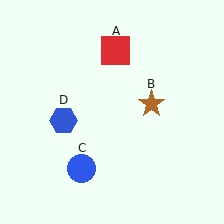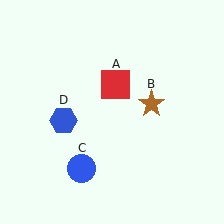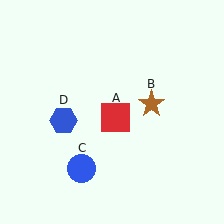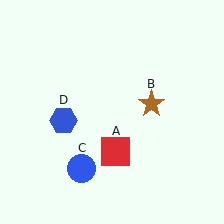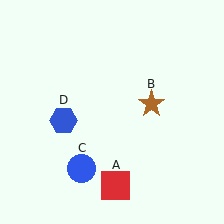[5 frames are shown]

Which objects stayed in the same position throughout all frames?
Brown star (object B) and blue circle (object C) and blue hexagon (object D) remained stationary.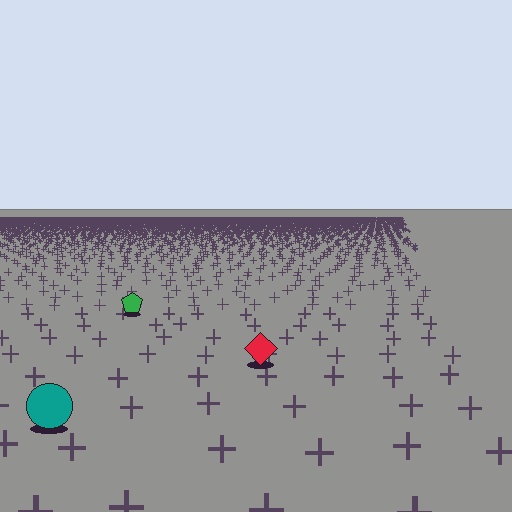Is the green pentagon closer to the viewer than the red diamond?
No. The red diamond is closer — you can tell from the texture gradient: the ground texture is coarser near it.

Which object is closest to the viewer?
The teal circle is closest. The texture marks near it are larger and more spread out.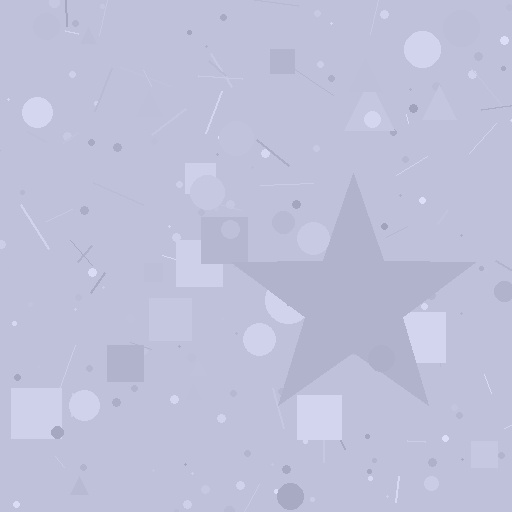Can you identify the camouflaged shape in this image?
The camouflaged shape is a star.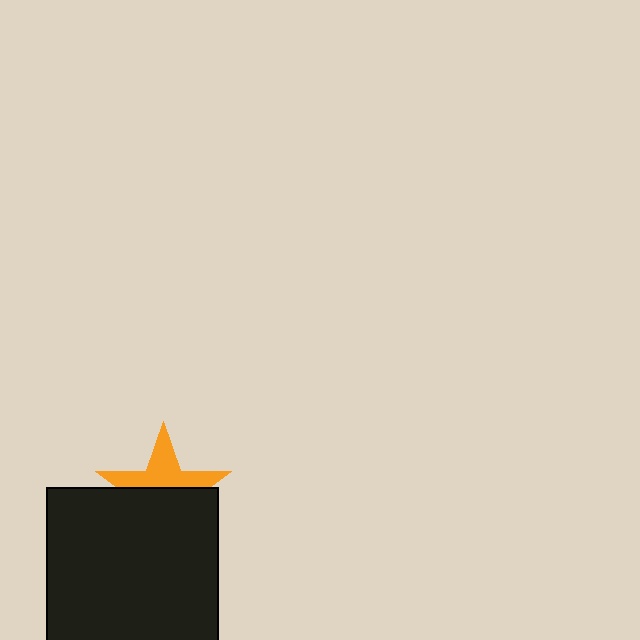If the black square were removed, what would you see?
You would see the complete orange star.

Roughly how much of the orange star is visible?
About half of it is visible (roughly 45%).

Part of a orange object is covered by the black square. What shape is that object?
It is a star.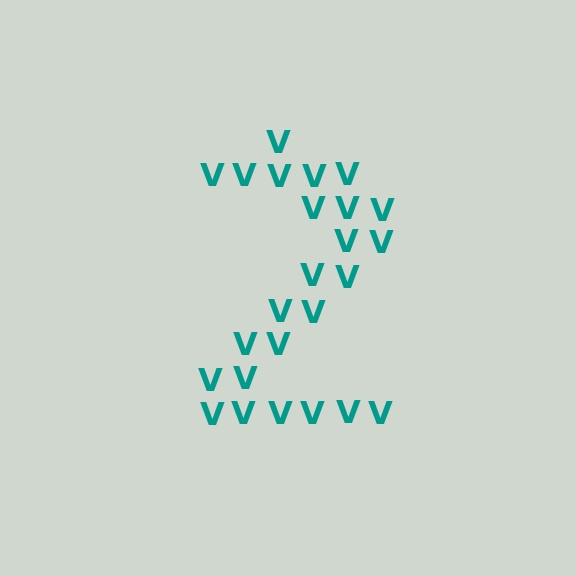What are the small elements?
The small elements are letter V's.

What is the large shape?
The large shape is the digit 2.